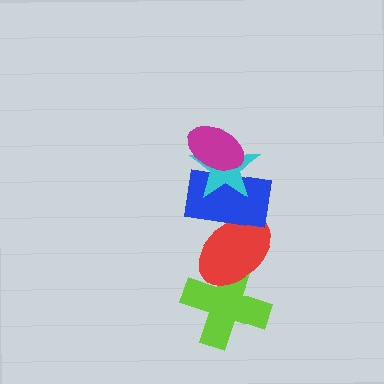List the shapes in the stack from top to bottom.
From top to bottom: the magenta ellipse, the cyan star, the blue rectangle, the red ellipse, the lime cross.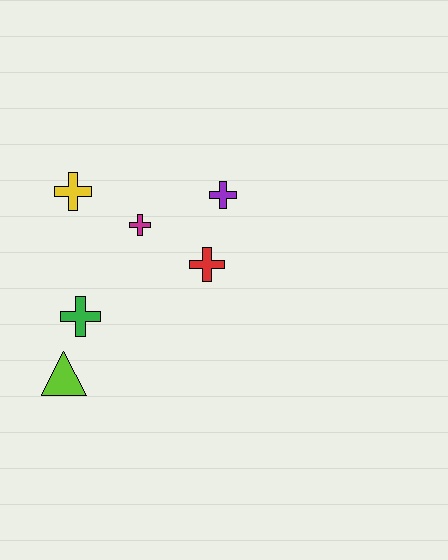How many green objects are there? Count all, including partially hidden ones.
There is 1 green object.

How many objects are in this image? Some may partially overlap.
There are 6 objects.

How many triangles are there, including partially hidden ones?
There is 1 triangle.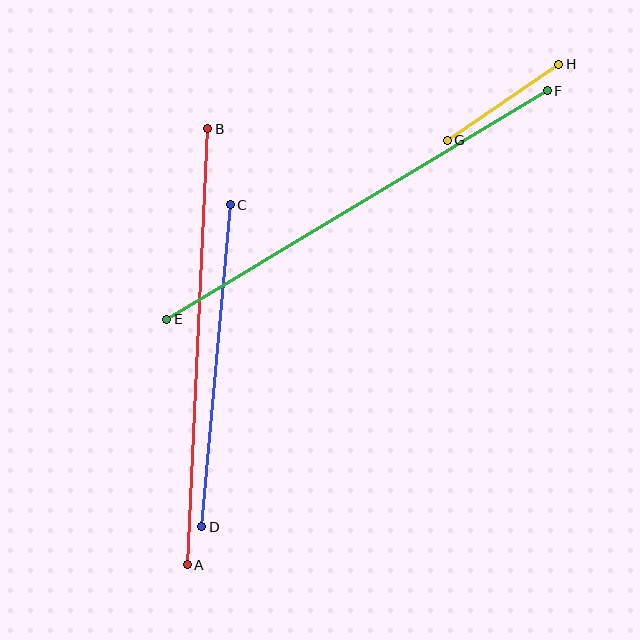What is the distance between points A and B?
The distance is approximately 436 pixels.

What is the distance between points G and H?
The distance is approximately 135 pixels.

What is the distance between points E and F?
The distance is approximately 444 pixels.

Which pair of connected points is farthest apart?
Points E and F are farthest apart.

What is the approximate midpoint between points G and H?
The midpoint is at approximately (503, 102) pixels.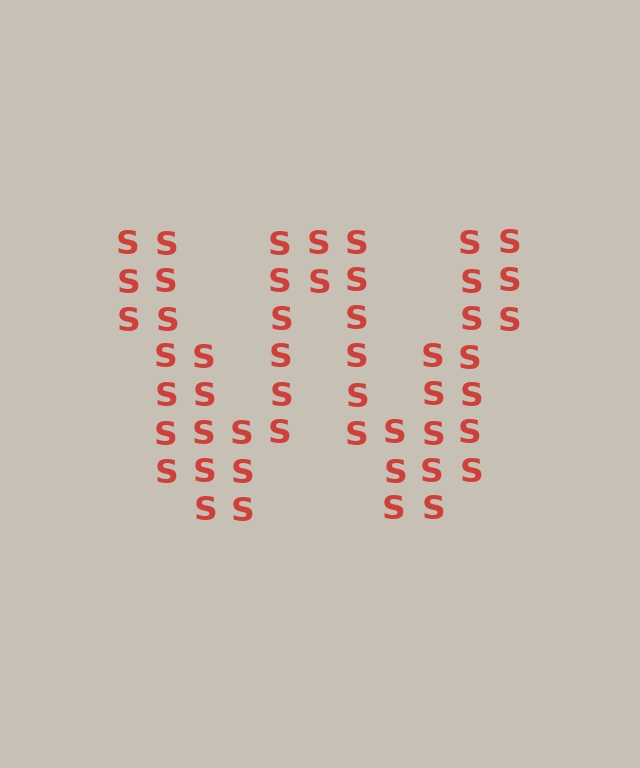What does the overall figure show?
The overall figure shows the letter W.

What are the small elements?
The small elements are letter S's.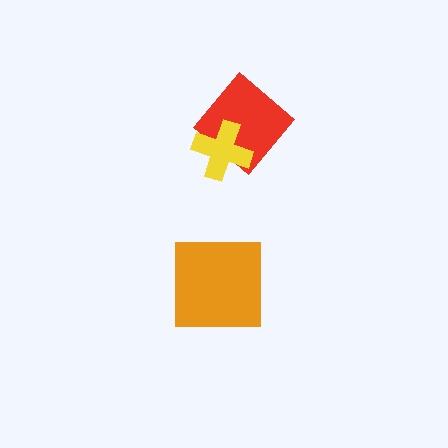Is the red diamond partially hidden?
Yes, it is partially covered by another shape.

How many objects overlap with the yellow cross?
1 object overlaps with the yellow cross.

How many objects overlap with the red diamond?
1 object overlaps with the red diamond.